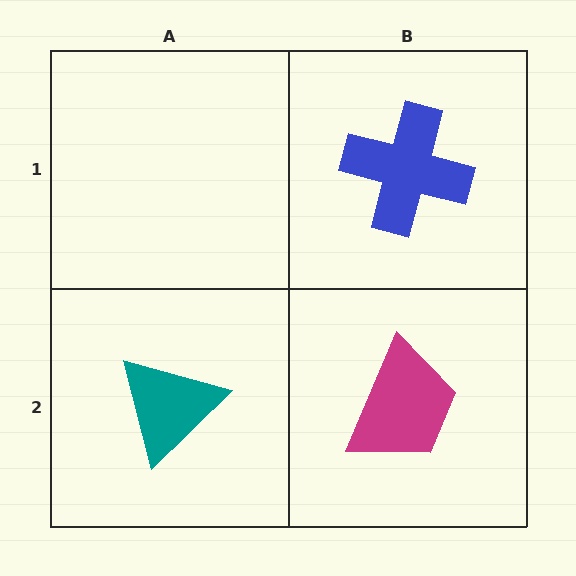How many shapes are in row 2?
2 shapes.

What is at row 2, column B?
A magenta trapezoid.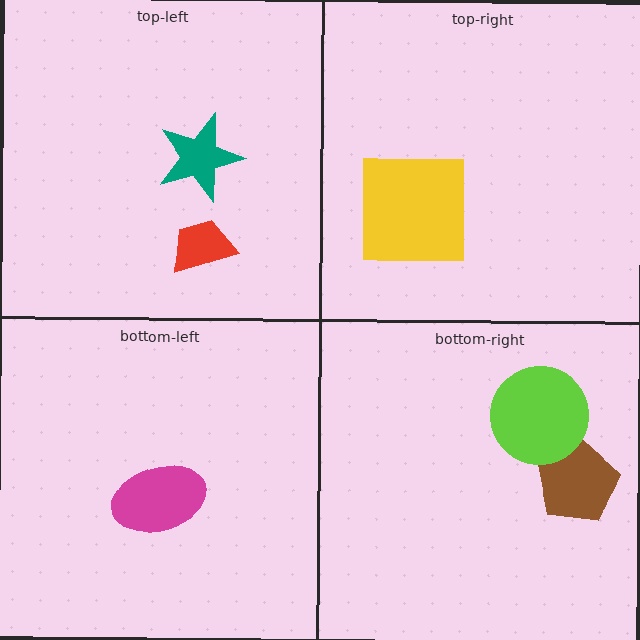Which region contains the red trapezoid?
The top-left region.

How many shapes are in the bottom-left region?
1.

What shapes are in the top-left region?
The teal star, the red trapezoid.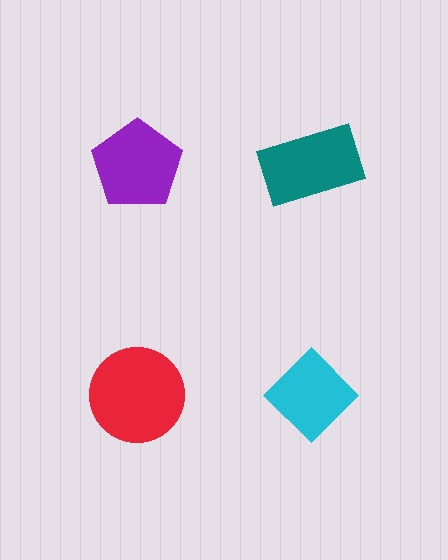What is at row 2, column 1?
A red circle.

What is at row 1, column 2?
A teal rectangle.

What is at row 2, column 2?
A cyan diamond.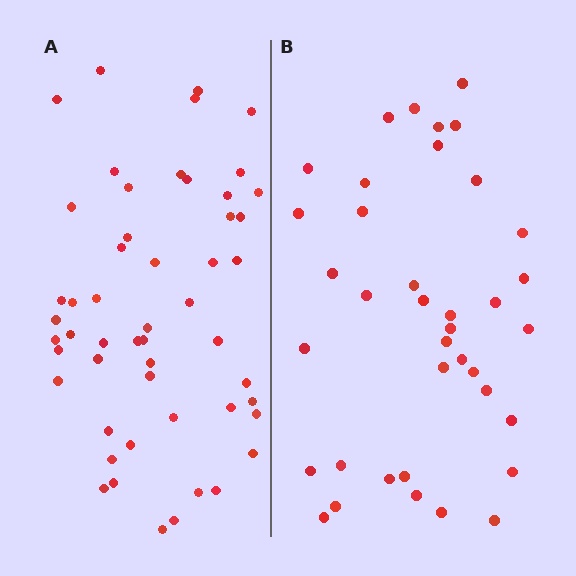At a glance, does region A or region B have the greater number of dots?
Region A (the left region) has more dots.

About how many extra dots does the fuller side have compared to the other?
Region A has approximately 15 more dots than region B.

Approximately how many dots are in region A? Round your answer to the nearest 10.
About 50 dots. (The exact count is 52, which rounds to 50.)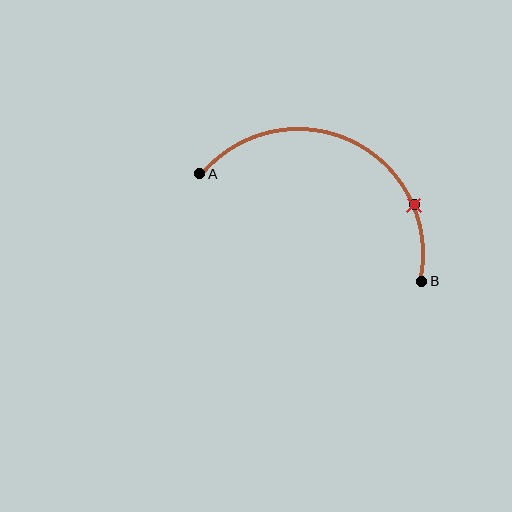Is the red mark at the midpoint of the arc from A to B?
No. The red mark lies on the arc but is closer to endpoint B. The arc midpoint would be at the point on the curve equidistant along the arc from both A and B.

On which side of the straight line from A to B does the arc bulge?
The arc bulges above the straight line connecting A and B.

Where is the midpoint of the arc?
The arc midpoint is the point on the curve farthest from the straight line joining A and B. It sits above that line.